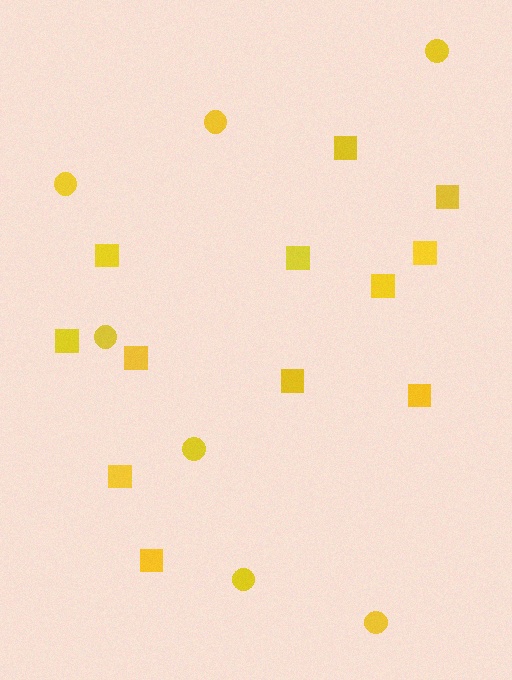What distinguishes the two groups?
There are 2 groups: one group of circles (7) and one group of squares (12).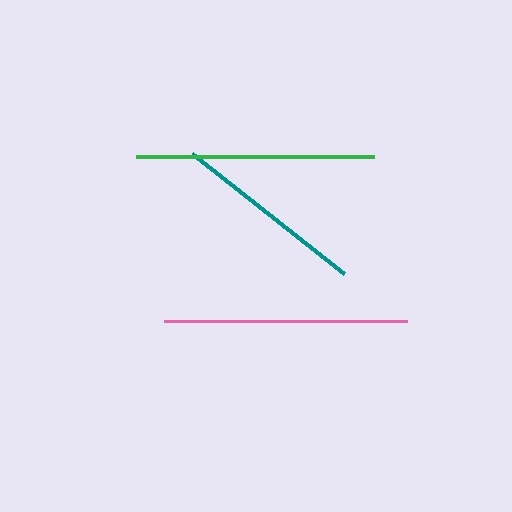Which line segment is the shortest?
The teal line is the shortest at approximately 194 pixels.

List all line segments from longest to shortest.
From longest to shortest: pink, green, teal.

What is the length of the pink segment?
The pink segment is approximately 244 pixels long.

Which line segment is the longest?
The pink line is the longest at approximately 244 pixels.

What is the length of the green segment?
The green segment is approximately 238 pixels long.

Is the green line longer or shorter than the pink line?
The pink line is longer than the green line.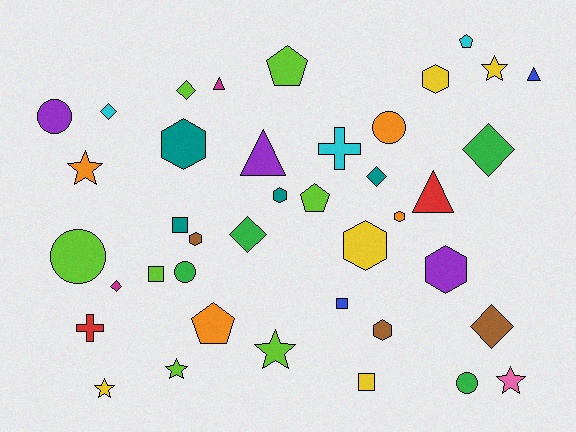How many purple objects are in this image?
There are 3 purple objects.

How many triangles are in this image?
There are 4 triangles.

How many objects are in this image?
There are 40 objects.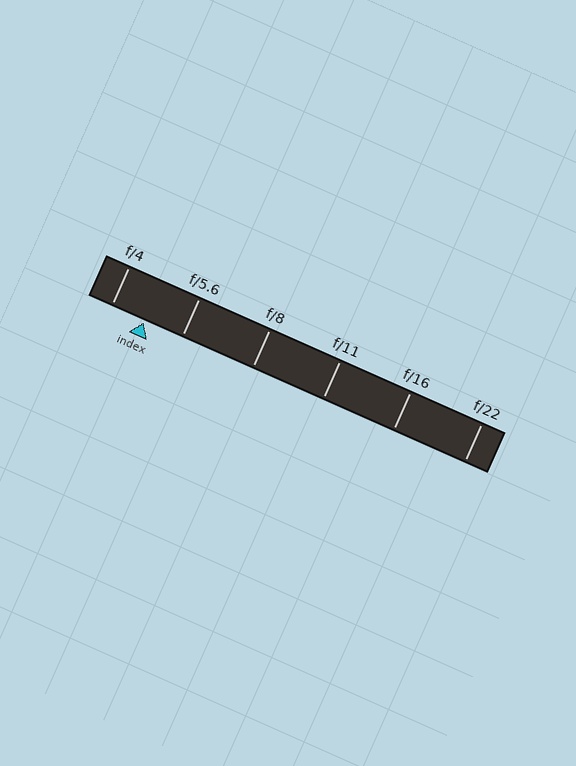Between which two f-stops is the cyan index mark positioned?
The index mark is between f/4 and f/5.6.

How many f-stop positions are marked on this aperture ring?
There are 6 f-stop positions marked.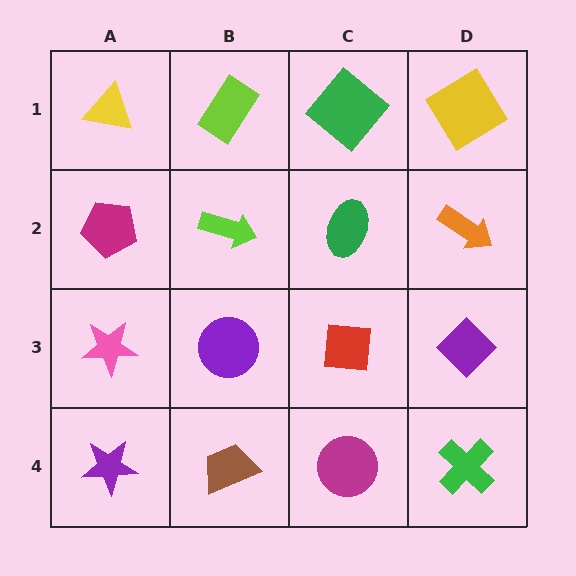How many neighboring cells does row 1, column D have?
2.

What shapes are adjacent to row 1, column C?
A green ellipse (row 2, column C), a lime rectangle (row 1, column B), a yellow diamond (row 1, column D).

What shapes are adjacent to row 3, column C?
A green ellipse (row 2, column C), a magenta circle (row 4, column C), a purple circle (row 3, column B), a purple diamond (row 3, column D).